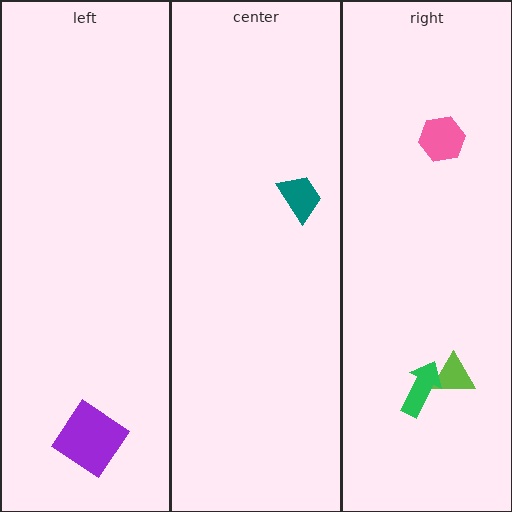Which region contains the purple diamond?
The left region.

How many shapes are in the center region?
1.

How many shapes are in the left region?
1.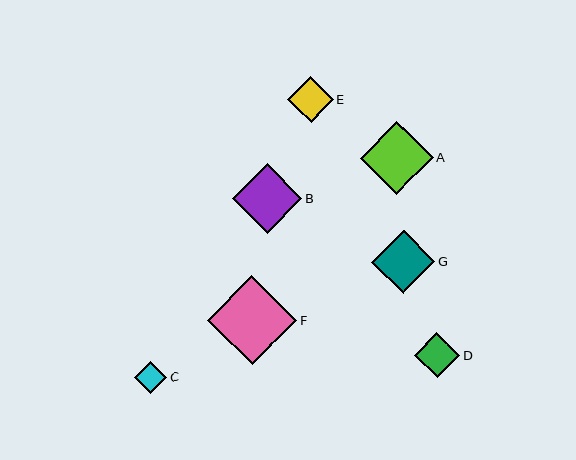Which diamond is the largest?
Diamond F is the largest with a size of approximately 89 pixels.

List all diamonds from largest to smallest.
From largest to smallest: F, A, B, G, E, D, C.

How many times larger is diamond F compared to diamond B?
Diamond F is approximately 1.3 times the size of diamond B.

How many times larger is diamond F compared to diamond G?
Diamond F is approximately 1.4 times the size of diamond G.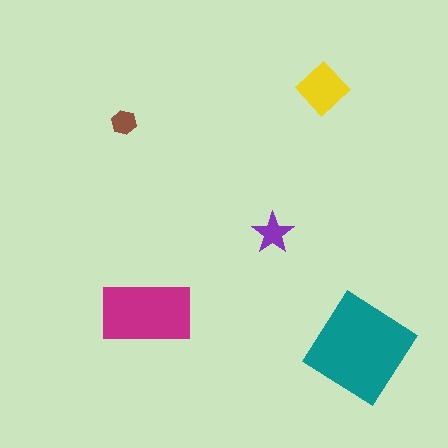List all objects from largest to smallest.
The teal diamond, the magenta rectangle, the yellow diamond, the purple star, the brown hexagon.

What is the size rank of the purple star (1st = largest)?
4th.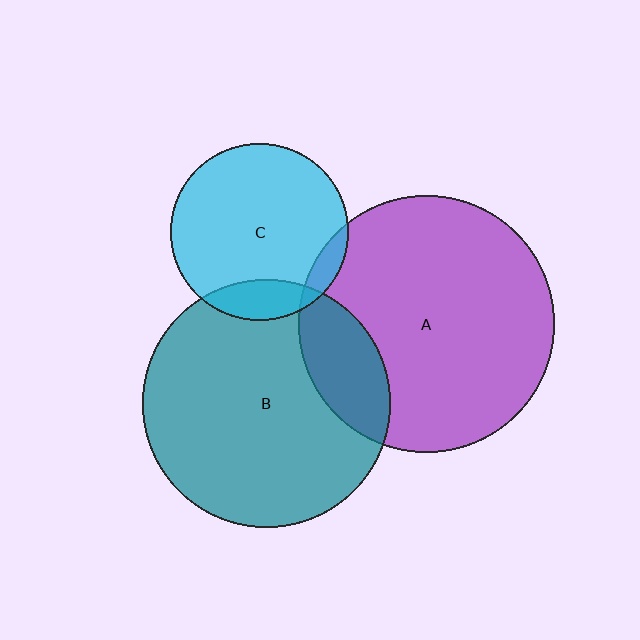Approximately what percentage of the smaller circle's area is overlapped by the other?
Approximately 5%.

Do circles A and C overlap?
Yes.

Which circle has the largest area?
Circle A (purple).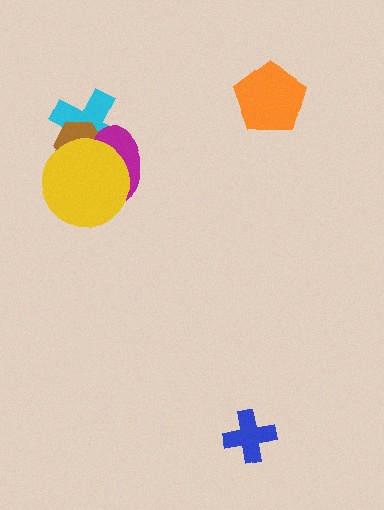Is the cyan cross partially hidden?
Yes, it is partially covered by another shape.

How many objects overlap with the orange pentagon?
0 objects overlap with the orange pentagon.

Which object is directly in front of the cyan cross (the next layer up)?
The brown hexagon is directly in front of the cyan cross.